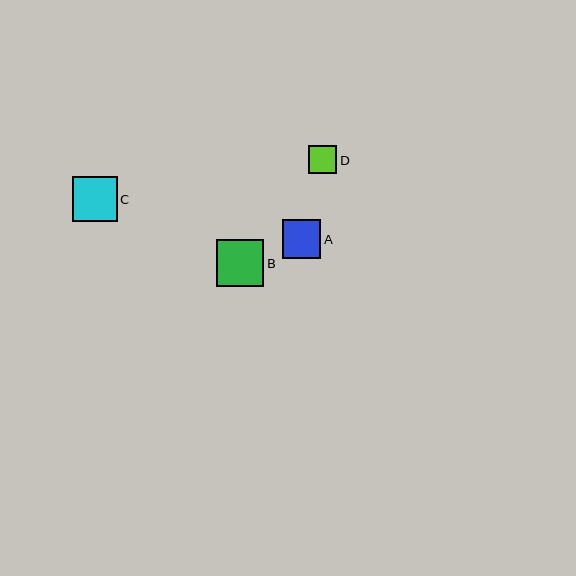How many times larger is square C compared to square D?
Square C is approximately 1.6 times the size of square D.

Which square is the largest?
Square B is the largest with a size of approximately 47 pixels.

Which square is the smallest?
Square D is the smallest with a size of approximately 28 pixels.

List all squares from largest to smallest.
From largest to smallest: B, C, A, D.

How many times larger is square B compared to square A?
Square B is approximately 1.2 times the size of square A.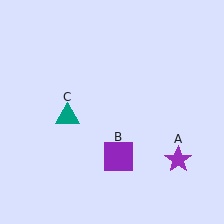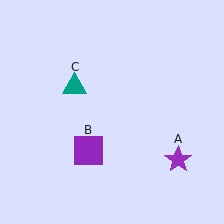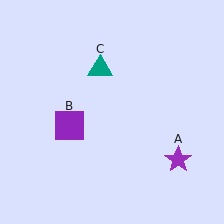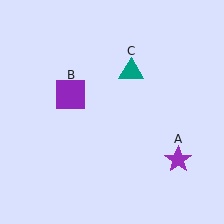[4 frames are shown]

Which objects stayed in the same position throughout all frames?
Purple star (object A) remained stationary.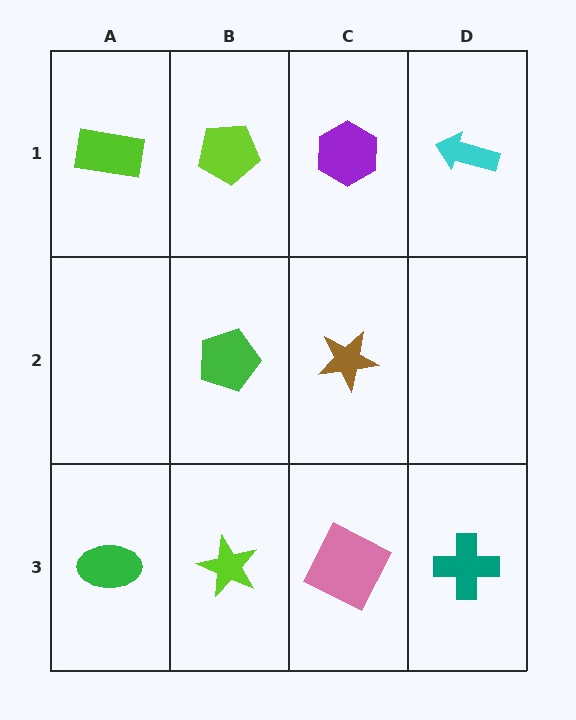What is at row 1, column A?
A lime rectangle.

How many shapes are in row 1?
4 shapes.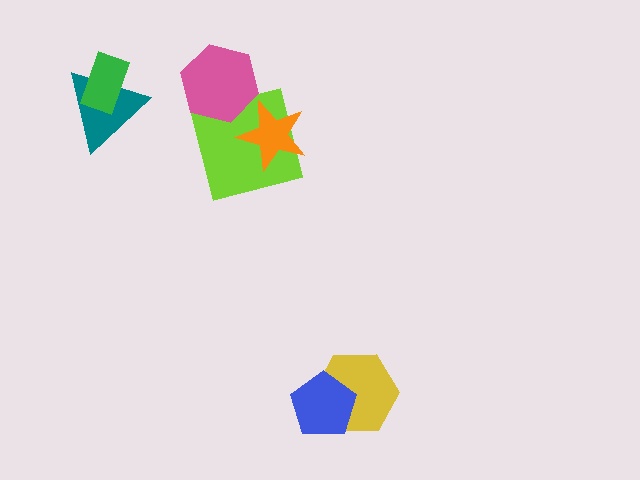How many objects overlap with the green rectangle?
1 object overlaps with the green rectangle.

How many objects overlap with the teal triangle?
1 object overlaps with the teal triangle.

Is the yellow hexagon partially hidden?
Yes, it is partially covered by another shape.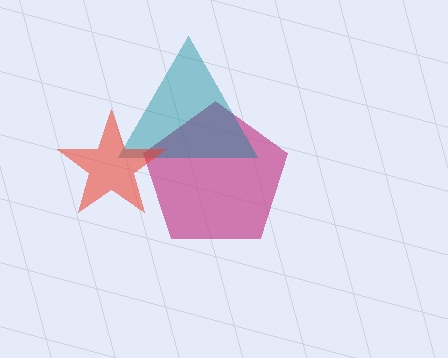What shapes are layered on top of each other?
The layered shapes are: a magenta pentagon, a teal triangle, a red star.